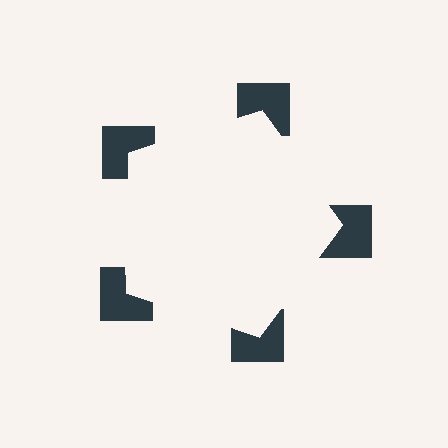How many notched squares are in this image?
There are 5 — one at each vertex of the illusory pentagon.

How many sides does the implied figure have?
5 sides.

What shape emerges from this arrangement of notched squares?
An illusory pentagon — its edges are inferred from the aligned wedge cuts in the notched squares, not physically drawn.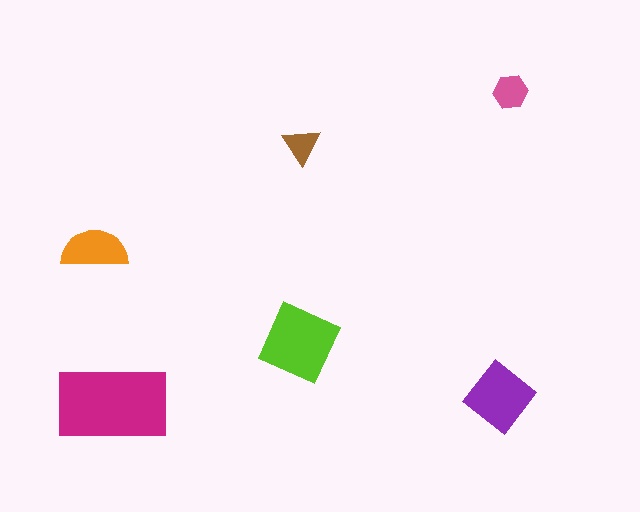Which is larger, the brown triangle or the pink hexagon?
The pink hexagon.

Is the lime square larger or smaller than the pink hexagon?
Larger.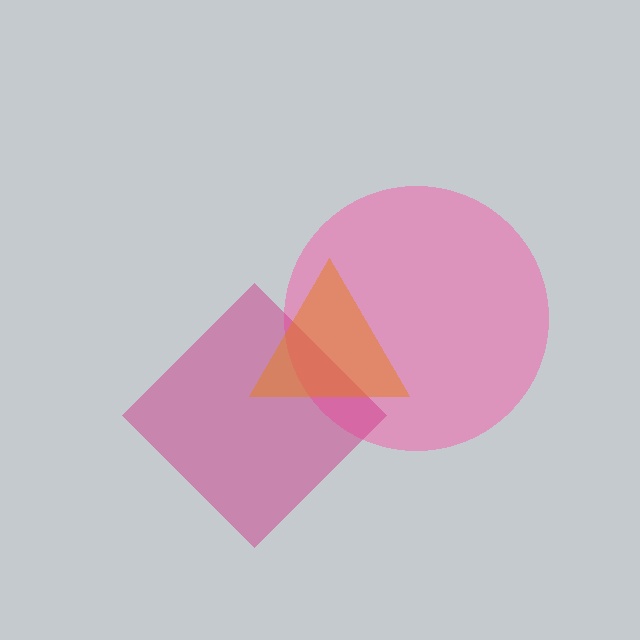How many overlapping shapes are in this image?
There are 3 overlapping shapes in the image.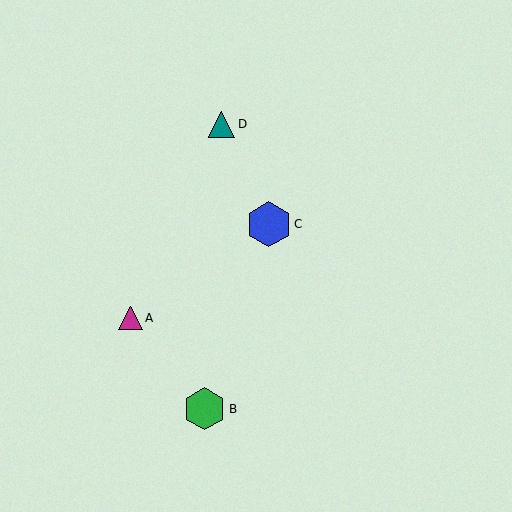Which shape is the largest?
The blue hexagon (labeled C) is the largest.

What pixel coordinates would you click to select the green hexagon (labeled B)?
Click at (205, 409) to select the green hexagon B.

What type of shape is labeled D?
Shape D is a teal triangle.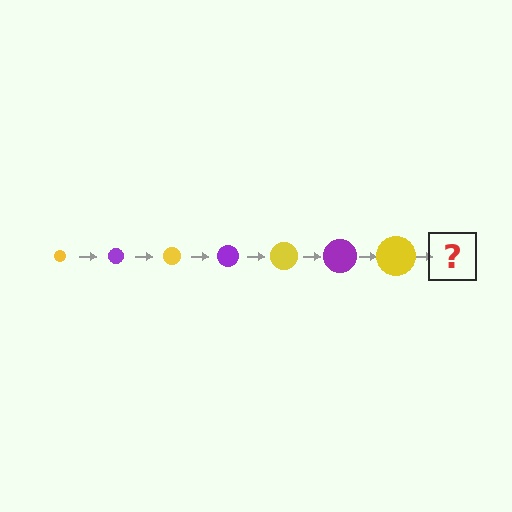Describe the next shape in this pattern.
It should be a purple circle, larger than the previous one.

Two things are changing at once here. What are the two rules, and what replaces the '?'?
The two rules are that the circle grows larger each step and the color cycles through yellow and purple. The '?' should be a purple circle, larger than the previous one.